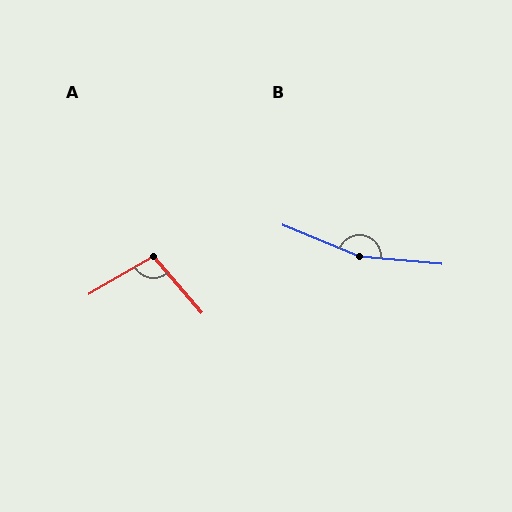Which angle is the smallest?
A, at approximately 100 degrees.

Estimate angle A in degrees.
Approximately 100 degrees.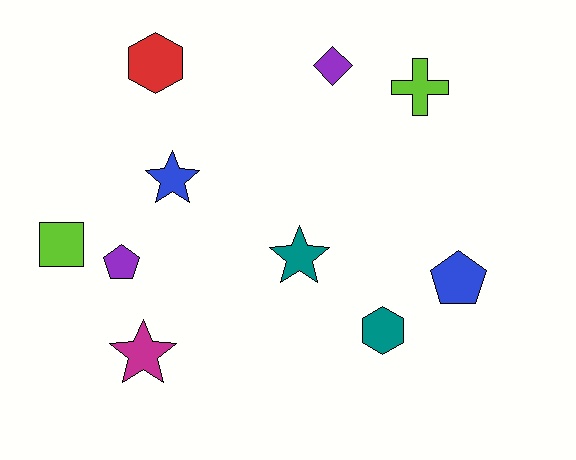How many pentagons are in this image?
There are 2 pentagons.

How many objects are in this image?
There are 10 objects.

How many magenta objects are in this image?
There is 1 magenta object.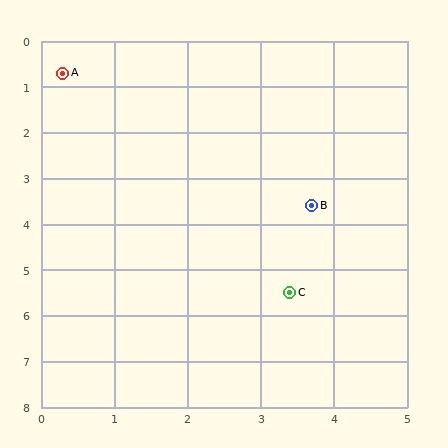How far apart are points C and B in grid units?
Points C and B are about 1.9 grid units apart.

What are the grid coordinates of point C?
Point C is at approximately (3.4, 5.5).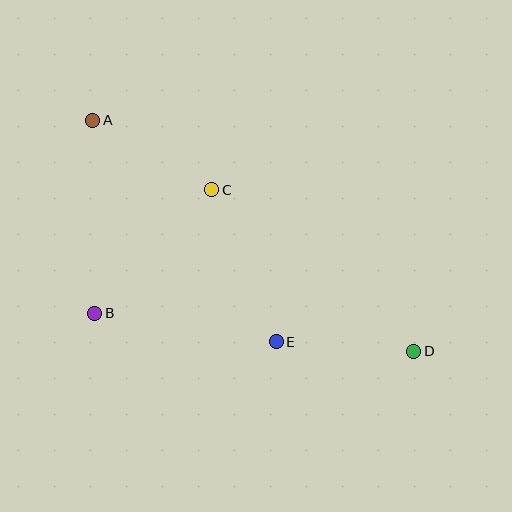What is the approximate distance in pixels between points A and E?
The distance between A and E is approximately 288 pixels.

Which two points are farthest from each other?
Points A and D are farthest from each other.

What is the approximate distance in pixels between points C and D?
The distance between C and D is approximately 259 pixels.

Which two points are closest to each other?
Points D and E are closest to each other.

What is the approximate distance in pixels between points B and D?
The distance between B and D is approximately 321 pixels.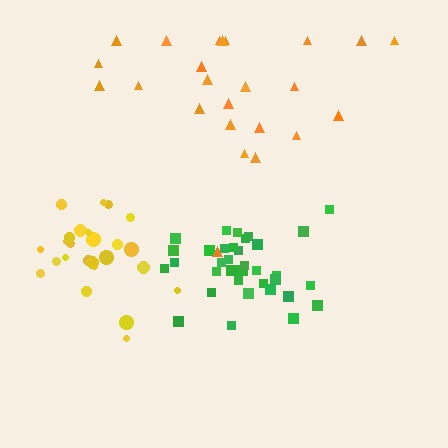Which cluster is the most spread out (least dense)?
Orange.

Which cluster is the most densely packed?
Green.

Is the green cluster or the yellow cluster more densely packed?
Green.